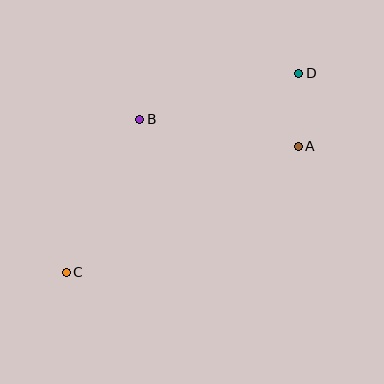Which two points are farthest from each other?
Points C and D are farthest from each other.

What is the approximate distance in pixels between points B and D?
The distance between B and D is approximately 166 pixels.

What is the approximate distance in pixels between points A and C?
The distance between A and C is approximately 264 pixels.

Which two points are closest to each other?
Points A and D are closest to each other.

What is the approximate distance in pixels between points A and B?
The distance between A and B is approximately 161 pixels.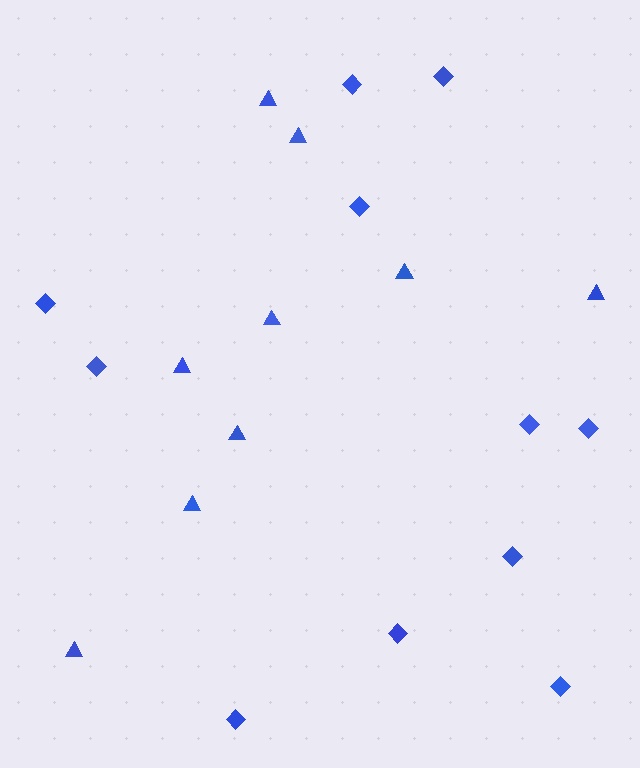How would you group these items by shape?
There are 2 groups: one group of triangles (9) and one group of diamonds (11).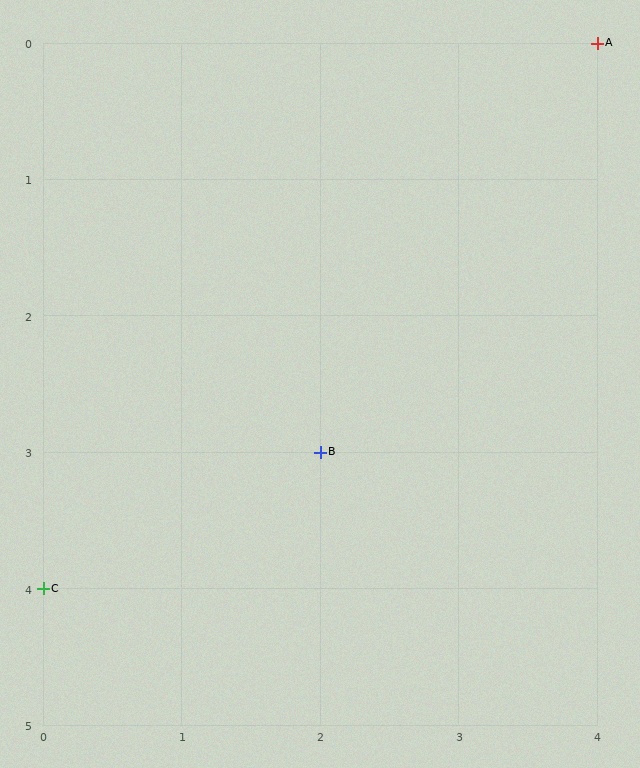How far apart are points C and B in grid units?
Points C and B are 2 columns and 1 row apart (about 2.2 grid units diagonally).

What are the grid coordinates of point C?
Point C is at grid coordinates (0, 4).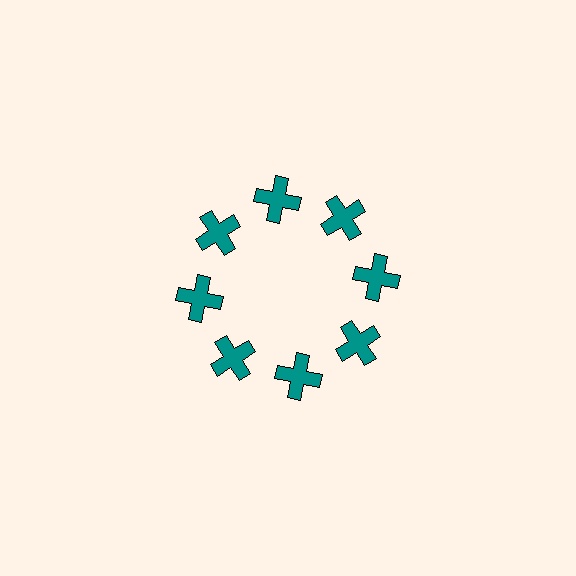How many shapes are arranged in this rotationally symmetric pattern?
There are 8 shapes, arranged in 8 groups of 1.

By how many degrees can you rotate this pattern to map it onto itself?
The pattern maps onto itself every 45 degrees of rotation.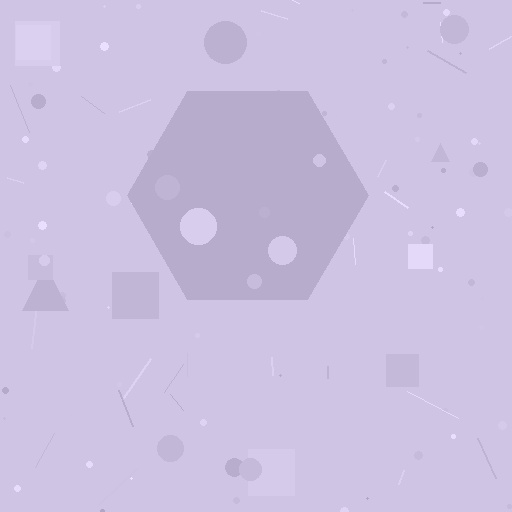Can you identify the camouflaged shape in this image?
The camouflaged shape is a hexagon.